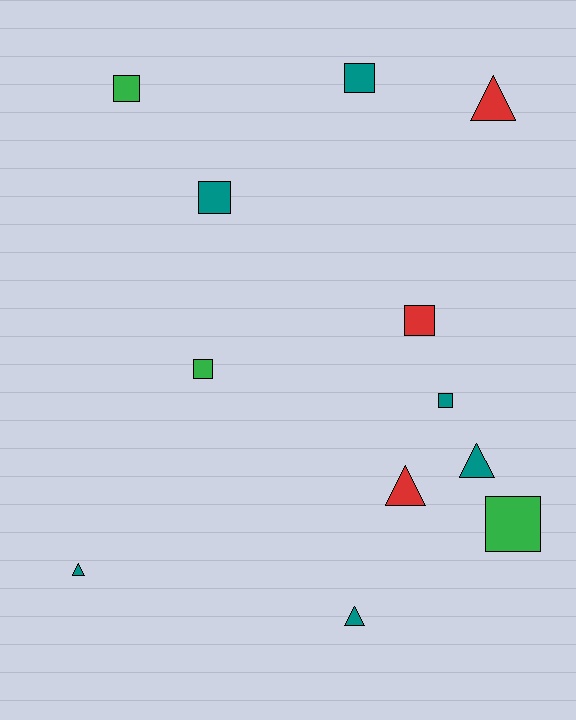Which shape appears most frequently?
Square, with 7 objects.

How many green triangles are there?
There are no green triangles.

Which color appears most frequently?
Teal, with 6 objects.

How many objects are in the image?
There are 12 objects.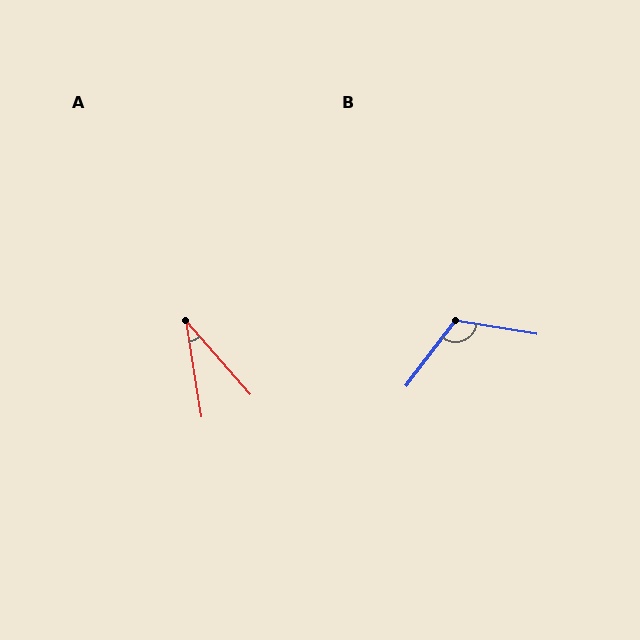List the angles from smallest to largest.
A (32°), B (118°).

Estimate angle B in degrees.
Approximately 118 degrees.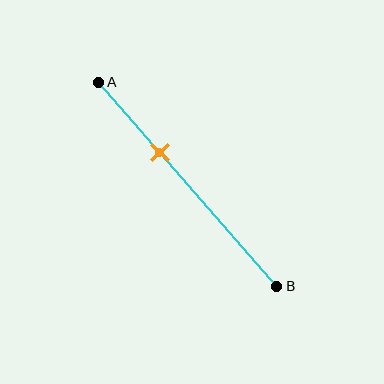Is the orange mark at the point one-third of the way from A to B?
Yes, the mark is approximately at the one-third point.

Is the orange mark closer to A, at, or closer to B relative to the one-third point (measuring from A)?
The orange mark is approximately at the one-third point of segment AB.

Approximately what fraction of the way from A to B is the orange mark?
The orange mark is approximately 35% of the way from A to B.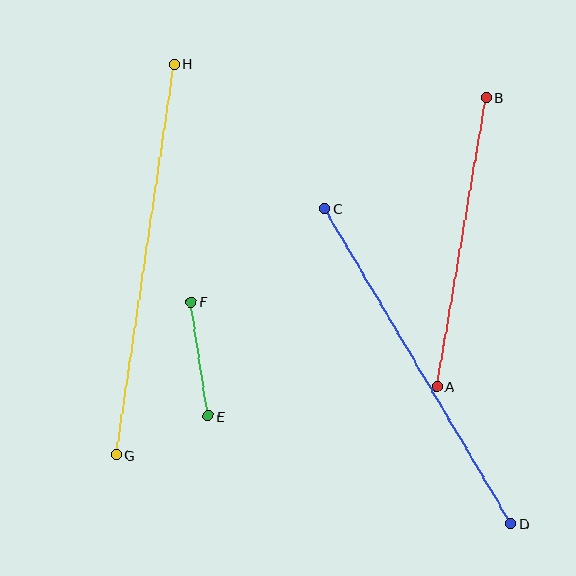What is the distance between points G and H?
The distance is approximately 395 pixels.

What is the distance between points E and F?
The distance is approximately 115 pixels.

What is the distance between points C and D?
The distance is approximately 366 pixels.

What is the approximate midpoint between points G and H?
The midpoint is at approximately (145, 259) pixels.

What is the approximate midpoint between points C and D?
The midpoint is at approximately (418, 366) pixels.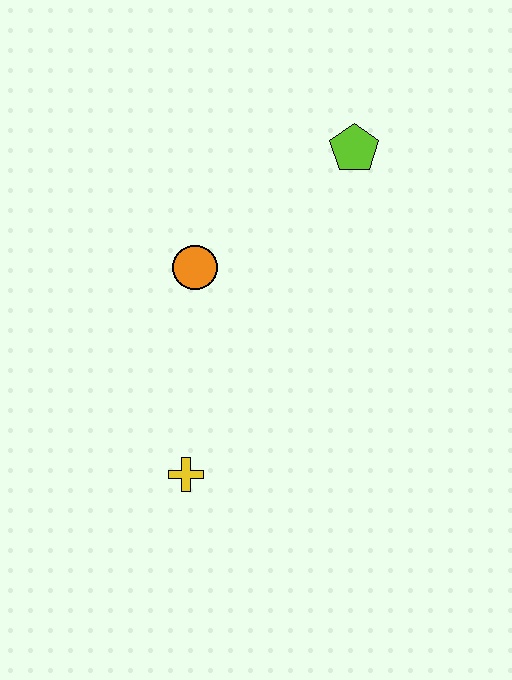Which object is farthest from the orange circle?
The yellow cross is farthest from the orange circle.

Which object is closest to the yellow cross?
The orange circle is closest to the yellow cross.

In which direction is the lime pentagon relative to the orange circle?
The lime pentagon is to the right of the orange circle.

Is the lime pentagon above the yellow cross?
Yes